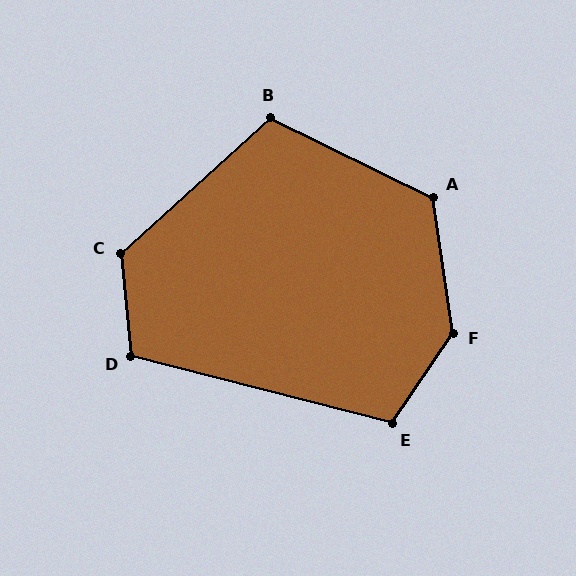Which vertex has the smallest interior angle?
E, at approximately 109 degrees.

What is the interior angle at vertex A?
Approximately 124 degrees (obtuse).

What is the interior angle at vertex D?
Approximately 110 degrees (obtuse).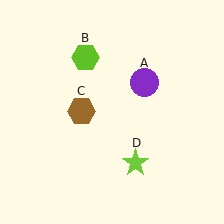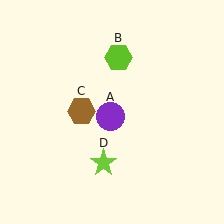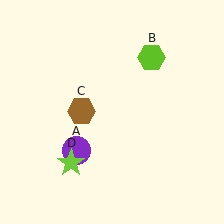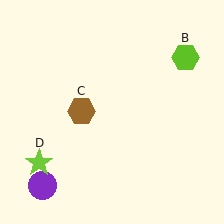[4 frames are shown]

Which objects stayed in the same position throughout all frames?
Brown hexagon (object C) remained stationary.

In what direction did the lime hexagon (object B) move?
The lime hexagon (object B) moved right.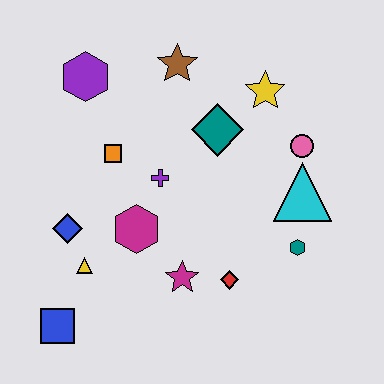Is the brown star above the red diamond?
Yes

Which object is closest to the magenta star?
The red diamond is closest to the magenta star.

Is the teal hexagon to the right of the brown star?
Yes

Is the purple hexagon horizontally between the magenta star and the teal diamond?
No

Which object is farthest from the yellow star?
The blue square is farthest from the yellow star.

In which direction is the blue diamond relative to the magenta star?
The blue diamond is to the left of the magenta star.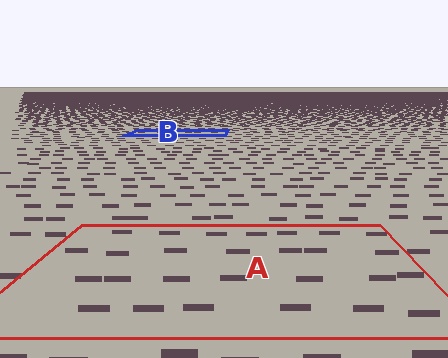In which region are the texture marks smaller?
The texture marks are smaller in region B, because it is farther away.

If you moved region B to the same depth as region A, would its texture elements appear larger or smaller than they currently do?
They would appear larger. At a closer depth, the same texture elements are projected at a bigger on-screen size.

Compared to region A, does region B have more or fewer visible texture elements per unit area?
Region B has more texture elements per unit area — they are packed more densely because it is farther away.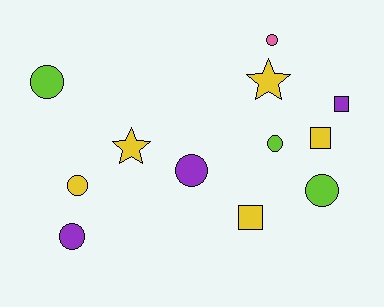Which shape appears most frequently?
Circle, with 7 objects.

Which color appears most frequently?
Yellow, with 5 objects.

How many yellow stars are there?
There are 2 yellow stars.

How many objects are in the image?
There are 12 objects.